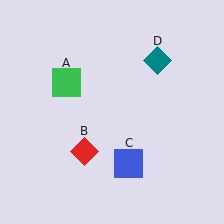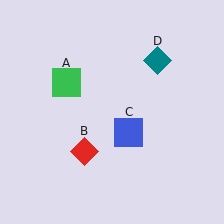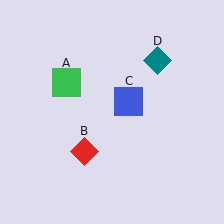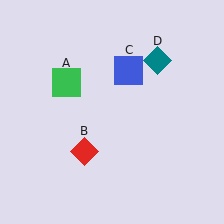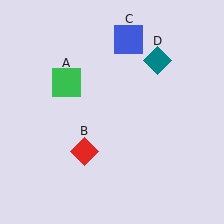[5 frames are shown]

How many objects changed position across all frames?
1 object changed position: blue square (object C).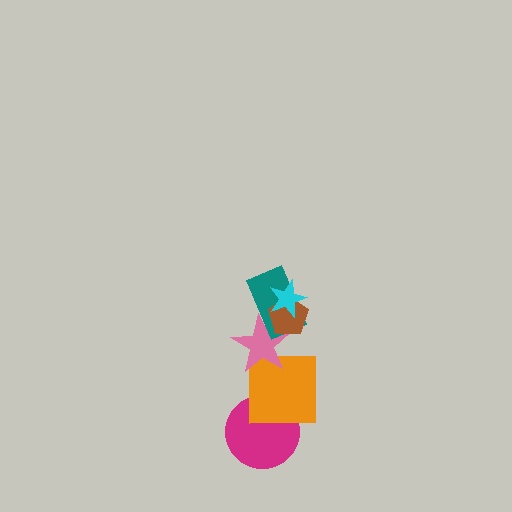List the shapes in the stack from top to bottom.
From top to bottom: the cyan star, the brown pentagon, the teal rectangle, the pink star, the orange square, the magenta circle.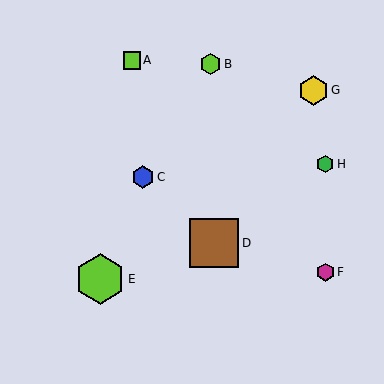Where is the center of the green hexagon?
The center of the green hexagon is at (325, 164).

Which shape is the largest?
The lime hexagon (labeled E) is the largest.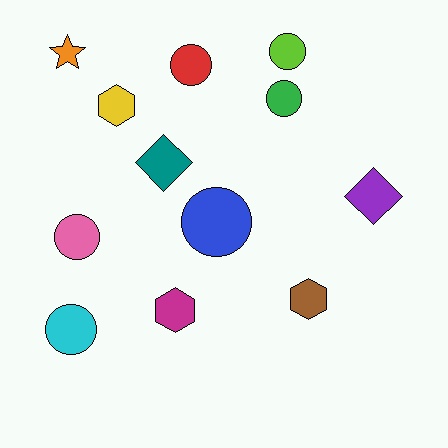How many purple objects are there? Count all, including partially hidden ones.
There is 1 purple object.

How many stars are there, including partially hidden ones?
There is 1 star.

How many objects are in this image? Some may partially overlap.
There are 12 objects.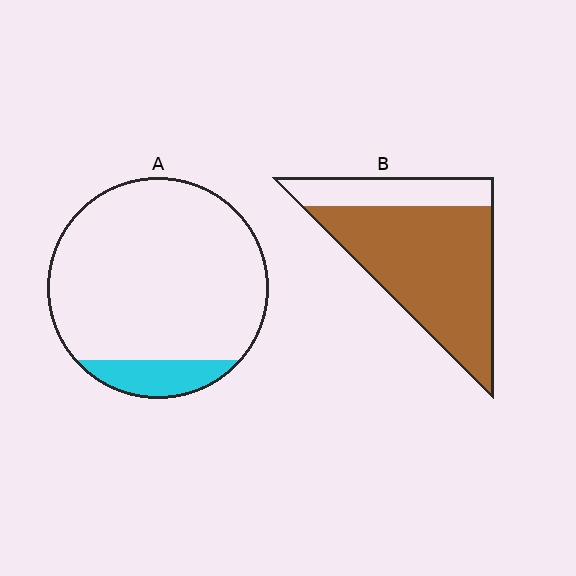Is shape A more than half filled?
No.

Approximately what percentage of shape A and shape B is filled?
A is approximately 10% and B is approximately 75%.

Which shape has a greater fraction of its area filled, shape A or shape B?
Shape B.